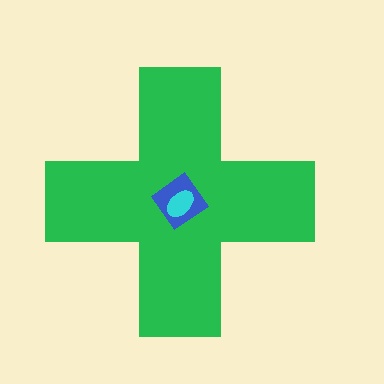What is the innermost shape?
The cyan ellipse.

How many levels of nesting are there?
3.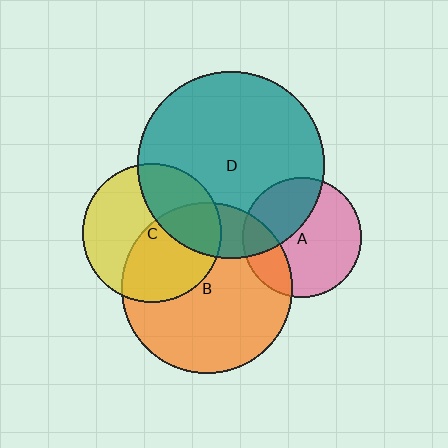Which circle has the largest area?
Circle D (teal).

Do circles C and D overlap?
Yes.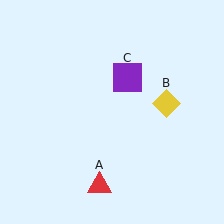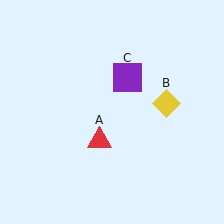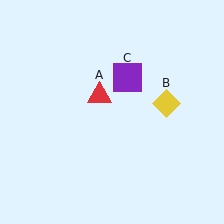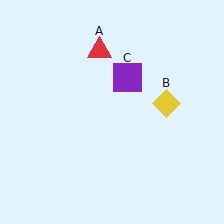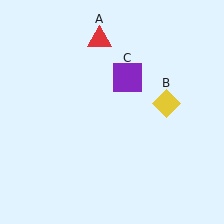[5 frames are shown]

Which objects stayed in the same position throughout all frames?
Yellow diamond (object B) and purple square (object C) remained stationary.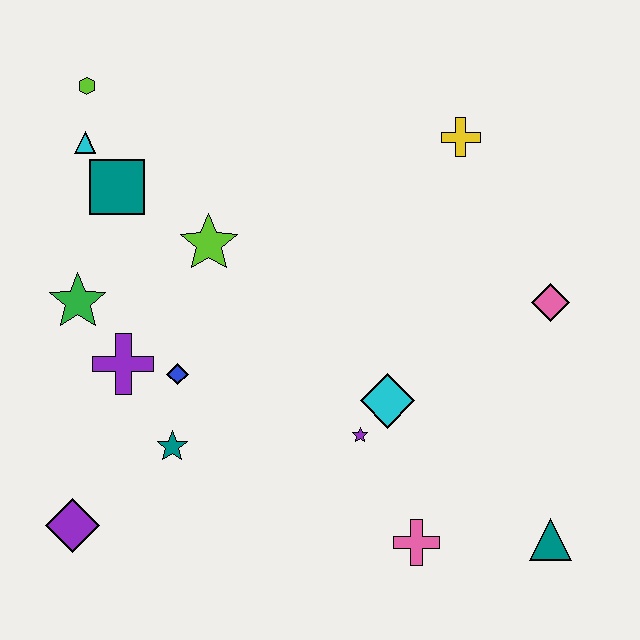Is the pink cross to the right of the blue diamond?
Yes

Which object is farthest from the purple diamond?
The yellow cross is farthest from the purple diamond.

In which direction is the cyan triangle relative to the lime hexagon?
The cyan triangle is below the lime hexagon.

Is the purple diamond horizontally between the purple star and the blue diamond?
No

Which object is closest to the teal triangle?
The pink cross is closest to the teal triangle.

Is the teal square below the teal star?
No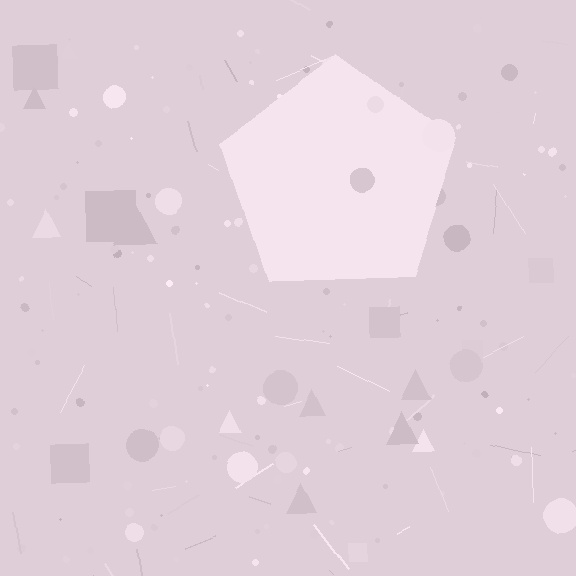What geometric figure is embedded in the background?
A pentagon is embedded in the background.